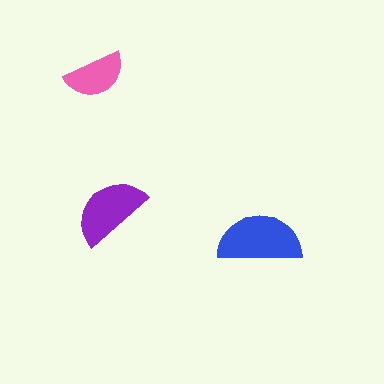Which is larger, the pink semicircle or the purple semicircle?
The purple one.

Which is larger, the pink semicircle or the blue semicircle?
The blue one.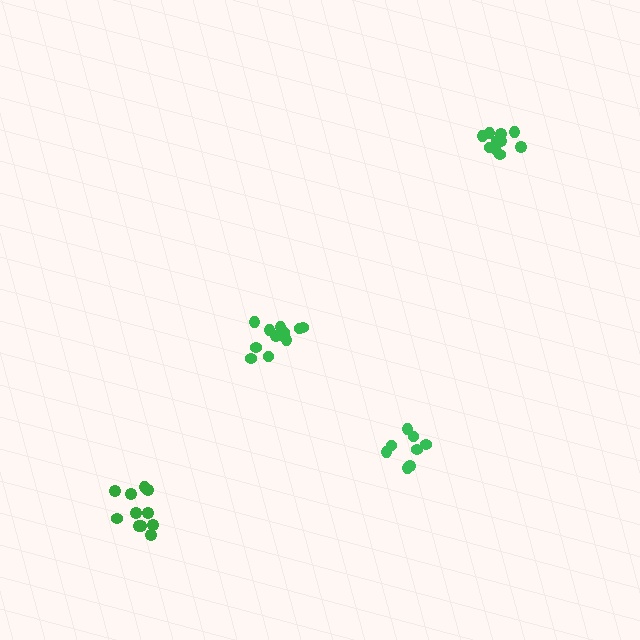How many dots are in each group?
Group 1: 12 dots, Group 2: 12 dots, Group 3: 11 dots, Group 4: 8 dots (43 total).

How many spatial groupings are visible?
There are 4 spatial groupings.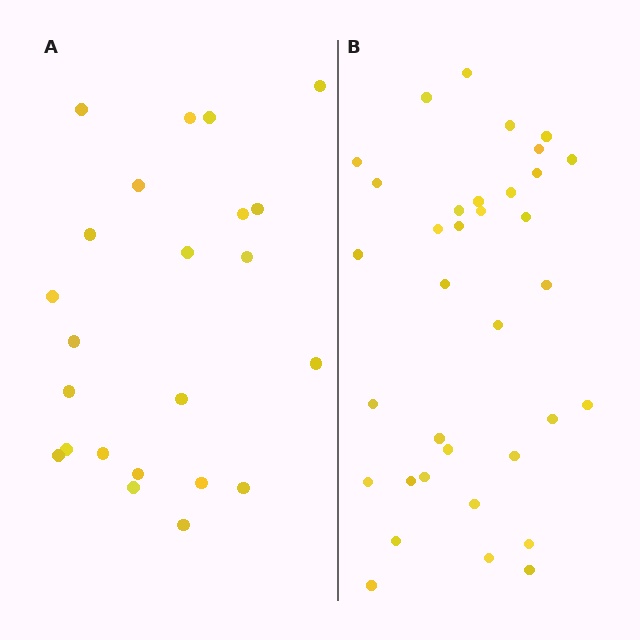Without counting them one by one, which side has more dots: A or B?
Region B (the right region) has more dots.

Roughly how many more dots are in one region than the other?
Region B has roughly 12 or so more dots than region A.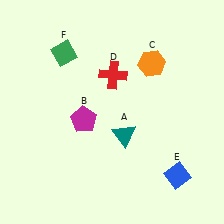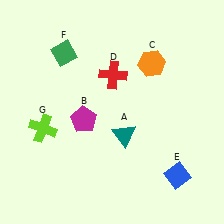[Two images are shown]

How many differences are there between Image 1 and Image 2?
There is 1 difference between the two images.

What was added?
A lime cross (G) was added in Image 2.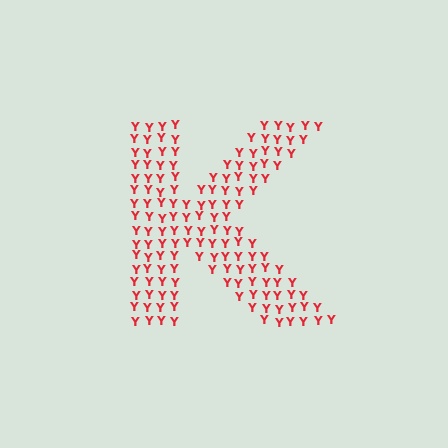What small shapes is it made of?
It is made of small letter Y's.